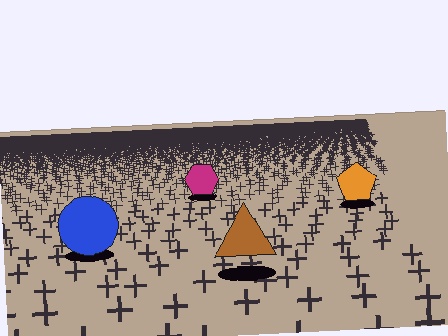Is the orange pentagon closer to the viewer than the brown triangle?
No. The brown triangle is closer — you can tell from the texture gradient: the ground texture is coarser near it.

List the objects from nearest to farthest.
From nearest to farthest: the brown triangle, the blue circle, the orange pentagon, the magenta hexagon.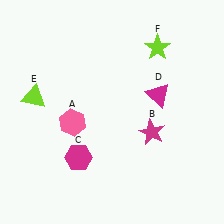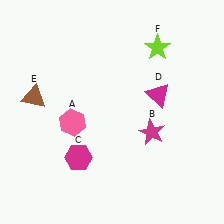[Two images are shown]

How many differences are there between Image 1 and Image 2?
There is 1 difference between the two images.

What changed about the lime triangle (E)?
In Image 1, E is lime. In Image 2, it changed to brown.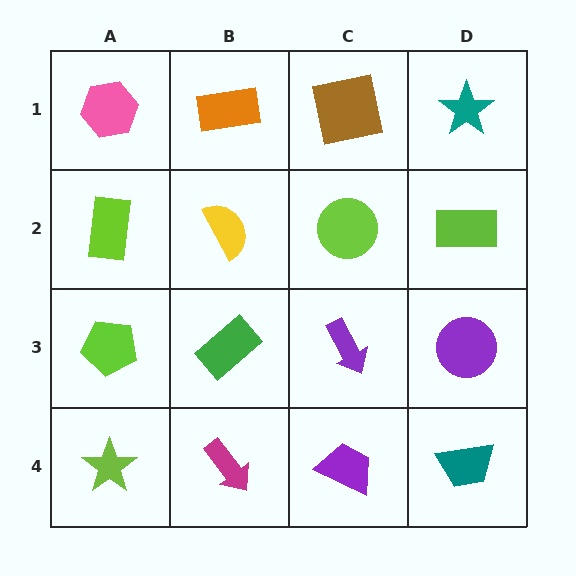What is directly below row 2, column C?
A purple arrow.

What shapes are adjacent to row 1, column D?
A lime rectangle (row 2, column D), a brown square (row 1, column C).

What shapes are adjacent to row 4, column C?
A purple arrow (row 3, column C), a magenta arrow (row 4, column B), a teal trapezoid (row 4, column D).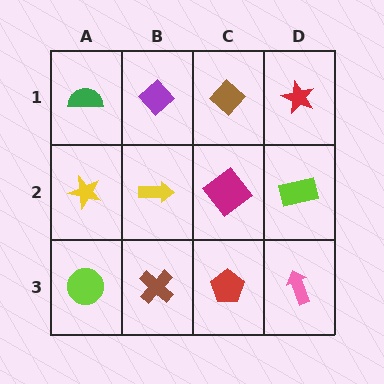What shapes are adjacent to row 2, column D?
A red star (row 1, column D), a pink arrow (row 3, column D), a magenta diamond (row 2, column C).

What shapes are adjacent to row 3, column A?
A yellow star (row 2, column A), a brown cross (row 3, column B).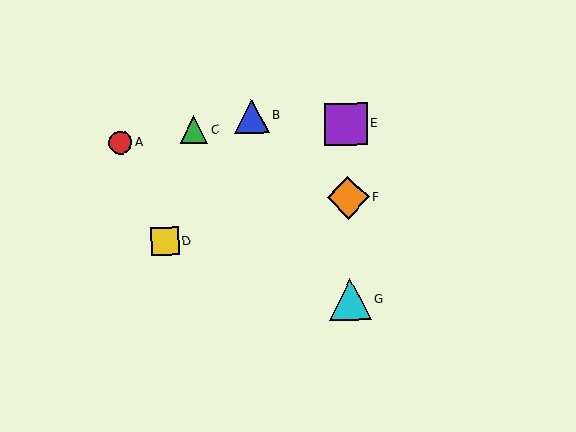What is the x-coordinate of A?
Object A is at x≈121.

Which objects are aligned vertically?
Objects E, F, G are aligned vertically.